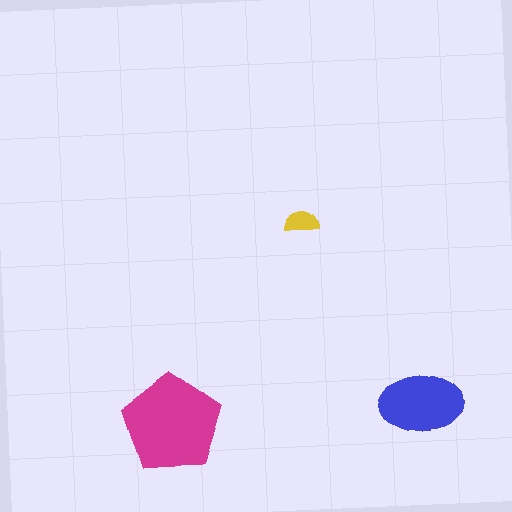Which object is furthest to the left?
The magenta pentagon is leftmost.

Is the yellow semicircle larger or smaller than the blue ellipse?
Smaller.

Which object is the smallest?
The yellow semicircle.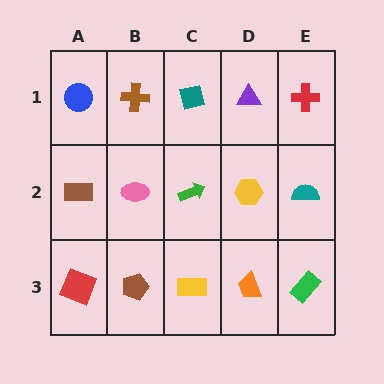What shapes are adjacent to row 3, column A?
A brown rectangle (row 2, column A), a brown pentagon (row 3, column B).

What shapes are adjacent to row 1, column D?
A yellow hexagon (row 2, column D), a teal square (row 1, column C), a red cross (row 1, column E).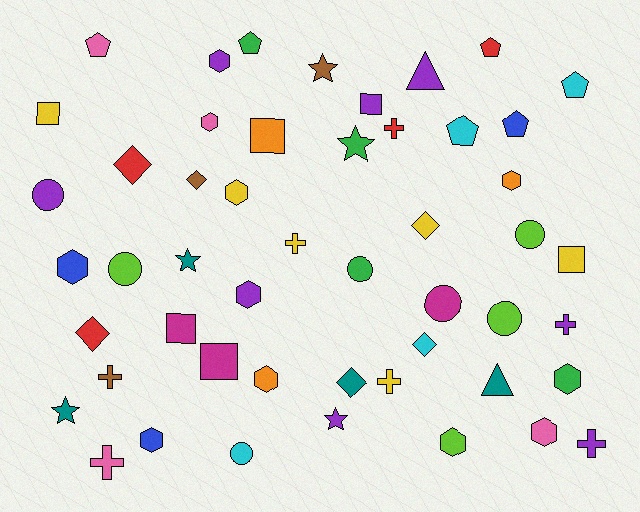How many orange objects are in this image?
There are 3 orange objects.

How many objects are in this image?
There are 50 objects.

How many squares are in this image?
There are 6 squares.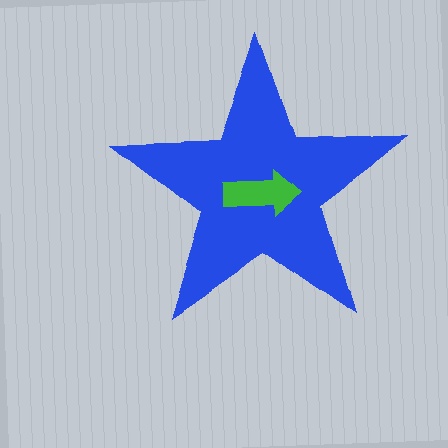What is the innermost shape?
The green arrow.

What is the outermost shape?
The blue star.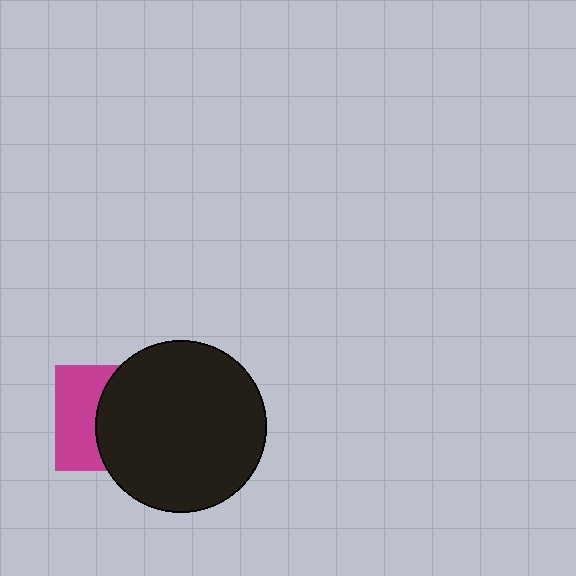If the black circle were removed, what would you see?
You would see the complete magenta square.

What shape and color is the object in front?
The object in front is a black circle.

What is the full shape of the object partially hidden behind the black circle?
The partially hidden object is a magenta square.